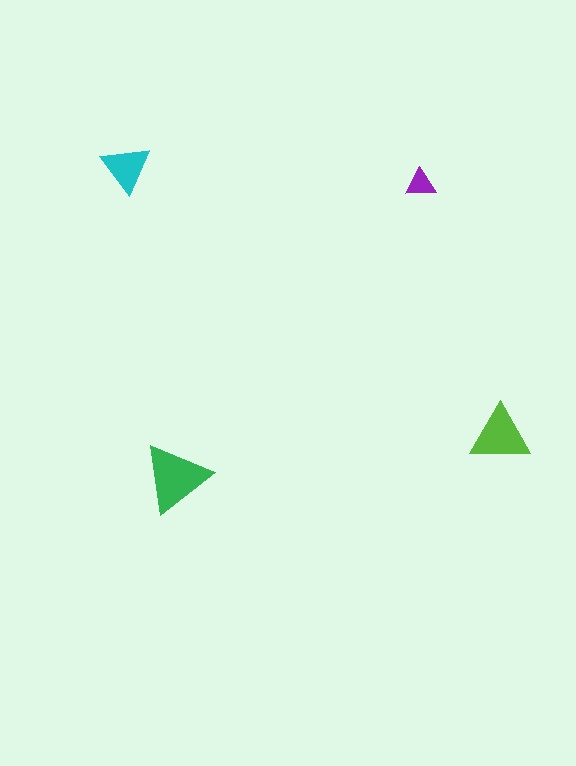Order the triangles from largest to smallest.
the green one, the lime one, the cyan one, the purple one.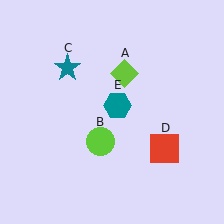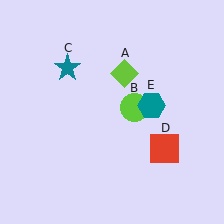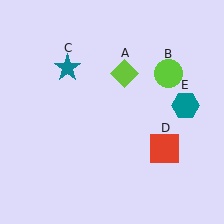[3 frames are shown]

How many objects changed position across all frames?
2 objects changed position: lime circle (object B), teal hexagon (object E).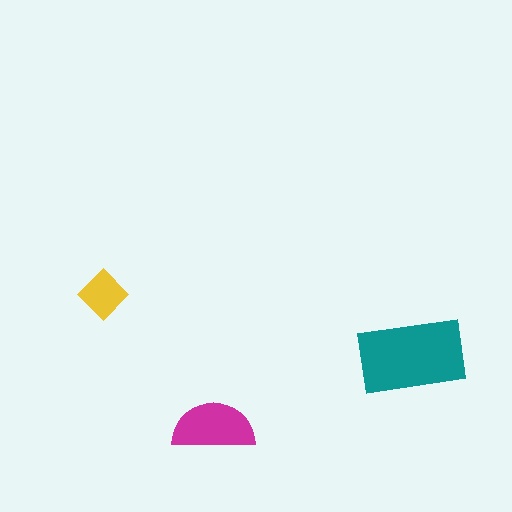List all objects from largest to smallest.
The teal rectangle, the magenta semicircle, the yellow diamond.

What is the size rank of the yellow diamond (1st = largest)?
3rd.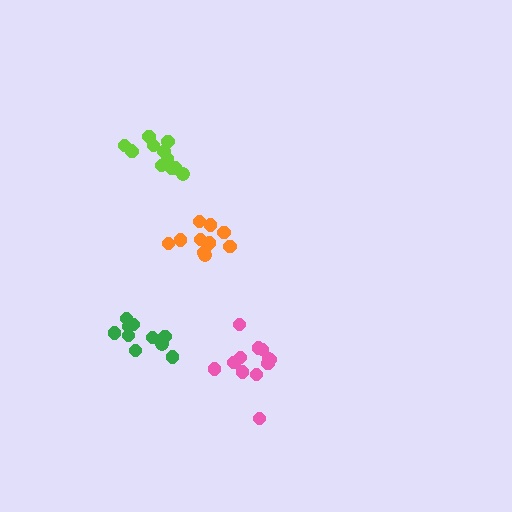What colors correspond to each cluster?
The clusters are colored: pink, orange, green, lime.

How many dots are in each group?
Group 1: 12 dots, Group 2: 10 dots, Group 3: 10 dots, Group 4: 12 dots (44 total).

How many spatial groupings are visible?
There are 4 spatial groupings.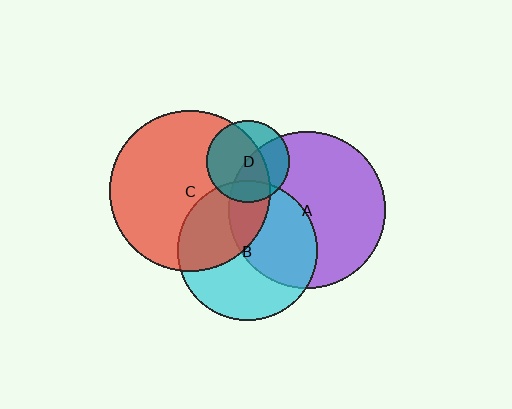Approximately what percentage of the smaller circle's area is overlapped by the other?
Approximately 45%.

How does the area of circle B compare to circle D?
Approximately 2.9 times.